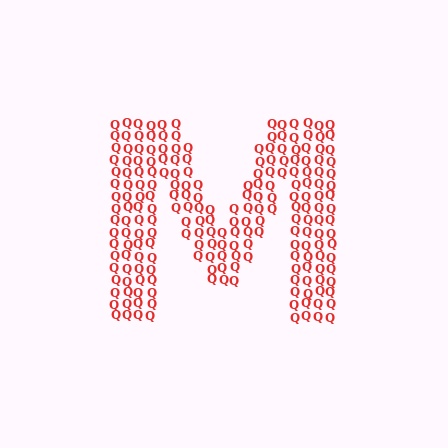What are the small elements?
The small elements are letter Q's.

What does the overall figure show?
The overall figure shows the letter M.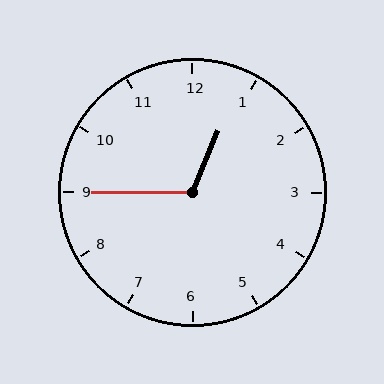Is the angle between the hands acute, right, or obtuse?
It is obtuse.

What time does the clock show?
12:45.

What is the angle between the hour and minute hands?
Approximately 112 degrees.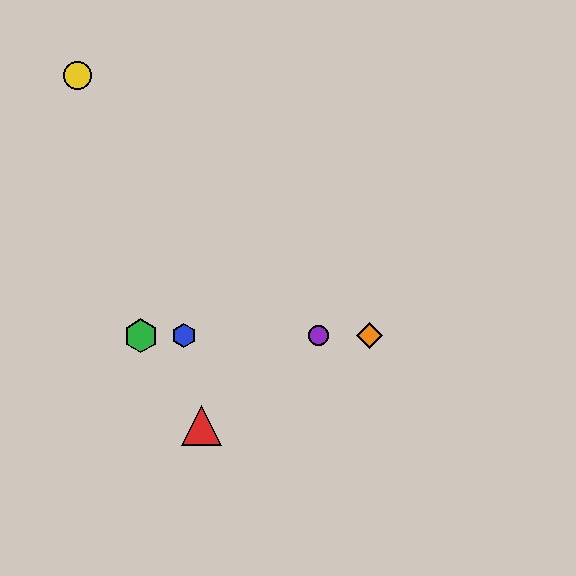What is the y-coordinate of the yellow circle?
The yellow circle is at y≈75.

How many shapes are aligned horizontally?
4 shapes (the blue hexagon, the green hexagon, the purple circle, the orange diamond) are aligned horizontally.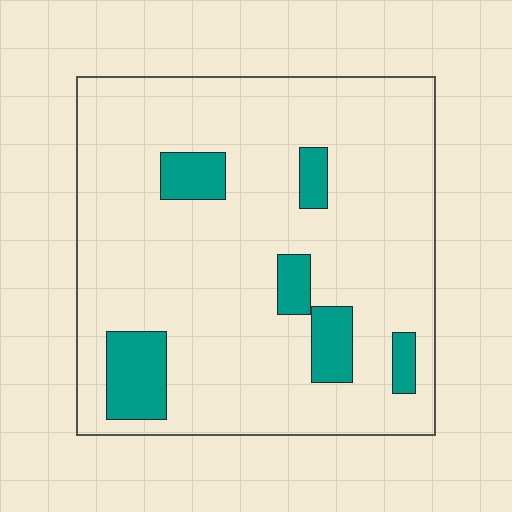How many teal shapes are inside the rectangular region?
6.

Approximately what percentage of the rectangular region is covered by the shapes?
Approximately 15%.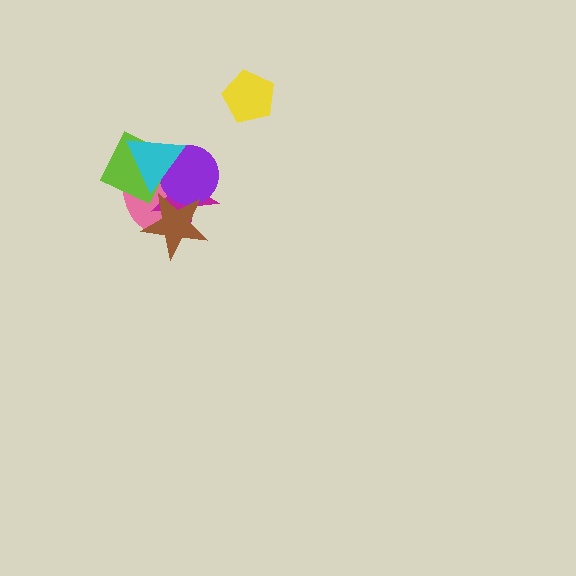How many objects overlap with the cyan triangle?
4 objects overlap with the cyan triangle.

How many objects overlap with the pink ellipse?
5 objects overlap with the pink ellipse.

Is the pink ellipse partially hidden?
Yes, it is partially covered by another shape.